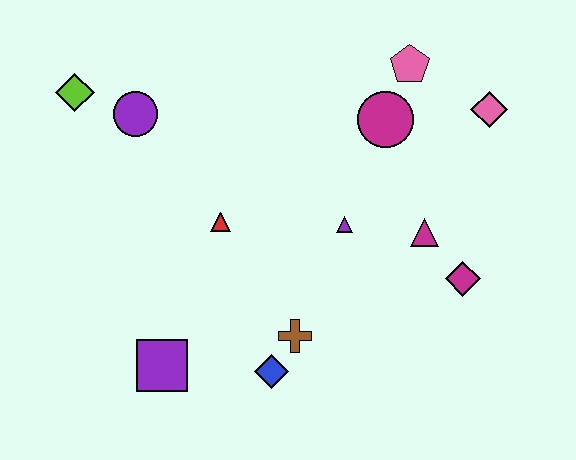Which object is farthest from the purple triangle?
The lime diamond is farthest from the purple triangle.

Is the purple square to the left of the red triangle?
Yes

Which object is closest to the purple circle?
The lime diamond is closest to the purple circle.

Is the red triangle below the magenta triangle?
No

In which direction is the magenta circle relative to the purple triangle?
The magenta circle is above the purple triangle.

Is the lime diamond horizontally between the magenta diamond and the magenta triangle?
No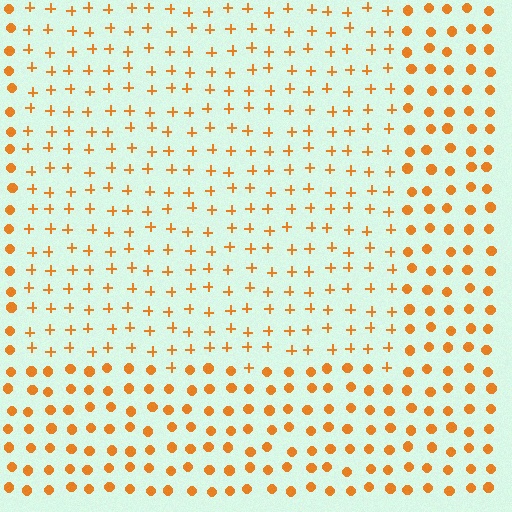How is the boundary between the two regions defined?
The boundary is defined by a change in element shape: plus signs inside vs. circles outside. All elements share the same color and spacing.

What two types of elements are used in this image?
The image uses plus signs inside the rectangle region and circles outside it.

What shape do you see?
I see a rectangle.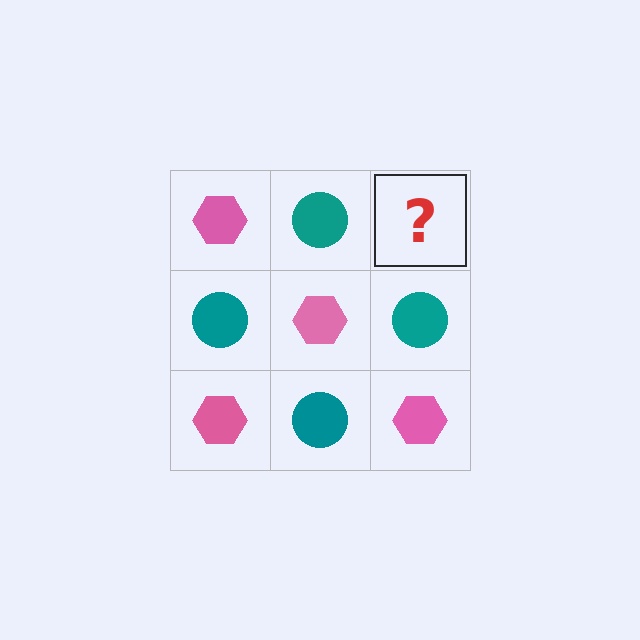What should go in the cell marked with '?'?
The missing cell should contain a pink hexagon.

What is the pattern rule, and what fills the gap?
The rule is that it alternates pink hexagon and teal circle in a checkerboard pattern. The gap should be filled with a pink hexagon.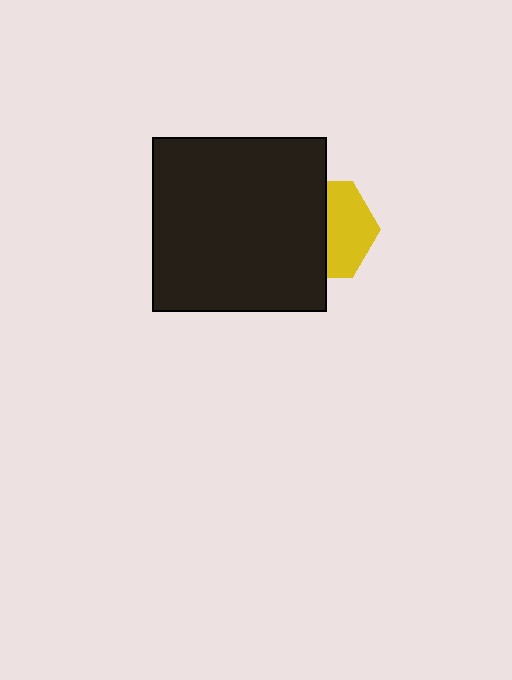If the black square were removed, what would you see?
You would see the complete yellow hexagon.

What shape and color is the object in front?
The object in front is a black square.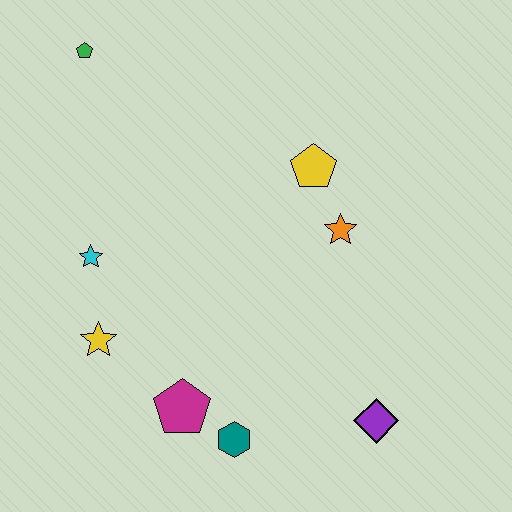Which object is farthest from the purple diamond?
The green pentagon is farthest from the purple diamond.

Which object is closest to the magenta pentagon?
The teal hexagon is closest to the magenta pentagon.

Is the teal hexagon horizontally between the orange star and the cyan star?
Yes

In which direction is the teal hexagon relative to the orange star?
The teal hexagon is below the orange star.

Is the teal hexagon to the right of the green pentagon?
Yes